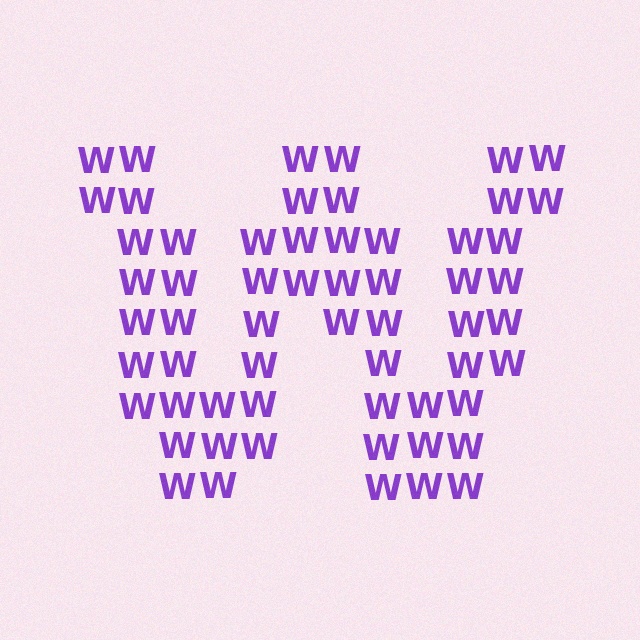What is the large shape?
The large shape is the letter W.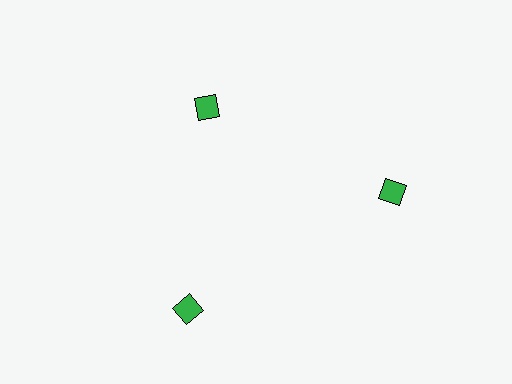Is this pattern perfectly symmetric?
No. The 3 green squares are arranged in a ring, but one element near the 11 o'clock position is pulled inward toward the center, breaking the 3-fold rotational symmetry.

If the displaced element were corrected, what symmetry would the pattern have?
It would have 3-fold rotational symmetry — the pattern would map onto itself every 120 degrees.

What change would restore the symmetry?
The symmetry would be restored by moving it outward, back onto the ring so that all 3 squares sit at equal angles and equal distance from the center.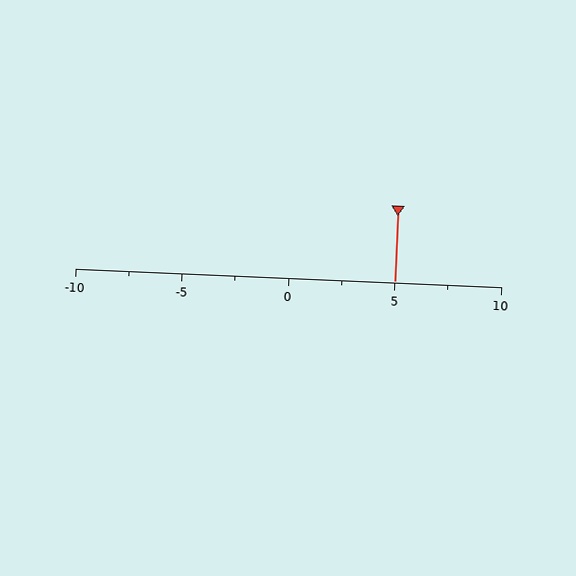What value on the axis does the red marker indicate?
The marker indicates approximately 5.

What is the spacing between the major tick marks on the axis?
The major ticks are spaced 5 apart.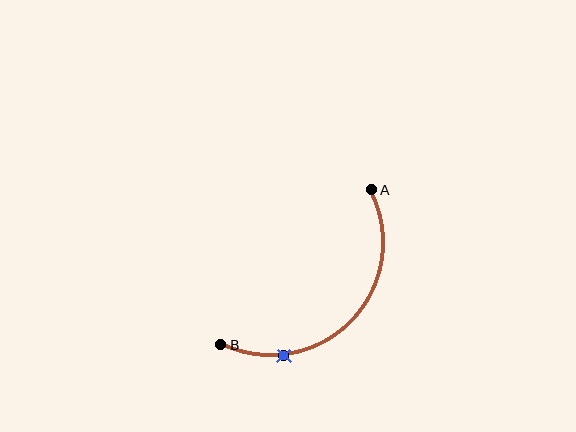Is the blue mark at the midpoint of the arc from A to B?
No. The blue mark lies on the arc but is closer to endpoint B. The arc midpoint would be at the point on the curve equidistant along the arc from both A and B.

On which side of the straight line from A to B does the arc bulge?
The arc bulges below and to the right of the straight line connecting A and B.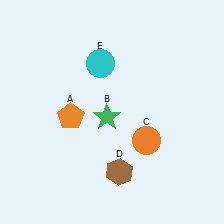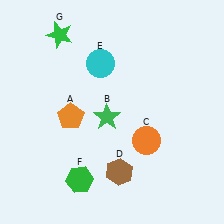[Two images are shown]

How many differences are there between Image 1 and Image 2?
There are 2 differences between the two images.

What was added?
A green hexagon (F), a green star (G) were added in Image 2.